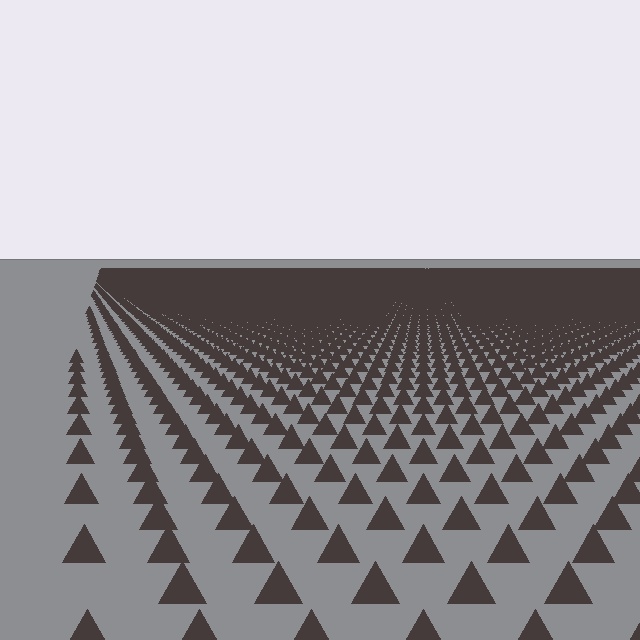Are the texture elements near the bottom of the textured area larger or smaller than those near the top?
Larger. Near the bottom, elements are closer to the viewer and appear at a bigger on-screen size.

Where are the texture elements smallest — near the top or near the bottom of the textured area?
Near the top.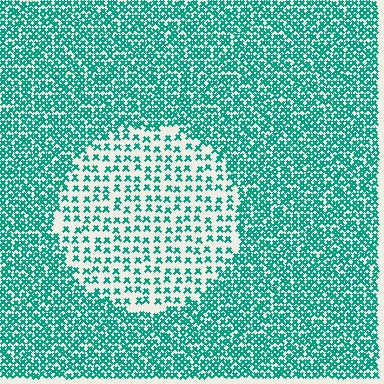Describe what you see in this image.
The image contains small teal elements arranged at two different densities. A circle-shaped region is visible where the elements are less densely packed than the surrounding area.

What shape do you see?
I see a circle.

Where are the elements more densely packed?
The elements are more densely packed outside the circle boundary.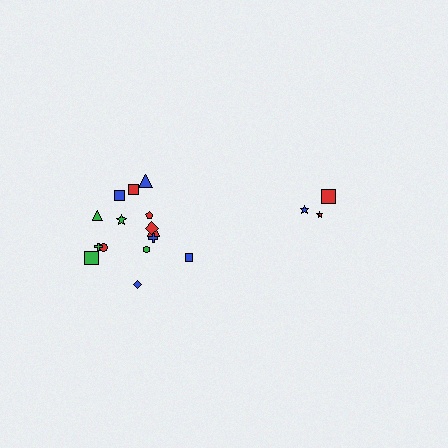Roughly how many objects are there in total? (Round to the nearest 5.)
Roughly 20 objects in total.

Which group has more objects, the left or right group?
The left group.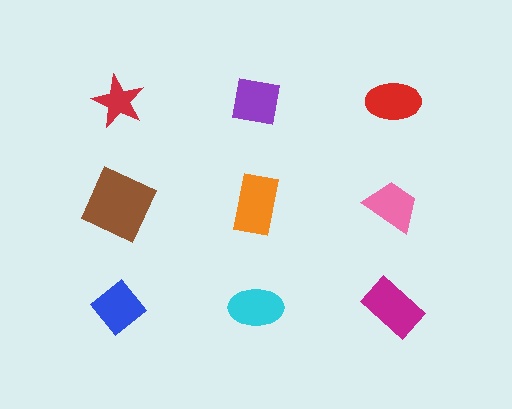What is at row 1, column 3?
A red ellipse.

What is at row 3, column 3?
A magenta rectangle.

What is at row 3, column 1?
A blue diamond.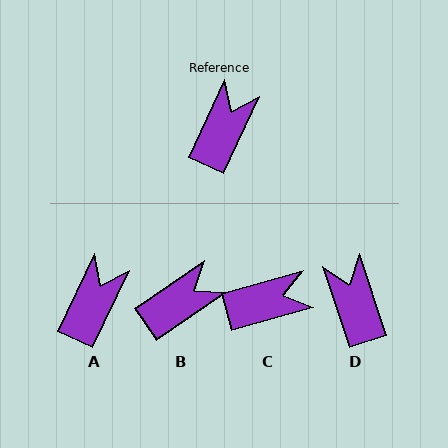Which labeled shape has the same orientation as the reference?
A.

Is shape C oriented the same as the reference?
No, it is off by about 49 degrees.